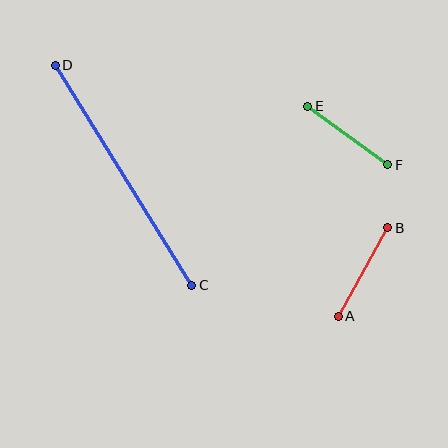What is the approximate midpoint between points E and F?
The midpoint is at approximately (348, 135) pixels.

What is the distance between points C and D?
The distance is approximately 259 pixels.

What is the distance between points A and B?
The distance is approximately 101 pixels.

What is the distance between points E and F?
The distance is approximately 99 pixels.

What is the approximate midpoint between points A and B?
The midpoint is at approximately (363, 272) pixels.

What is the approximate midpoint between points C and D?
The midpoint is at approximately (123, 175) pixels.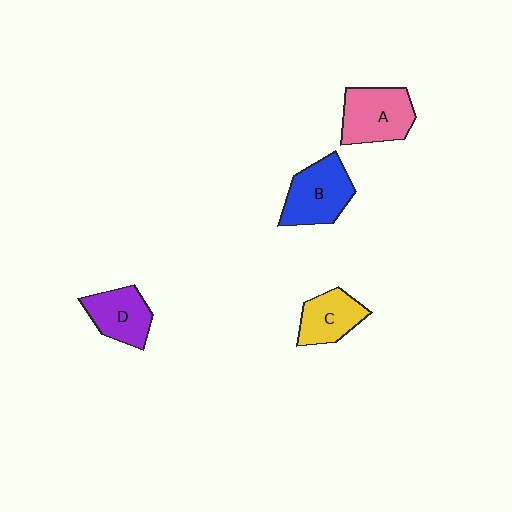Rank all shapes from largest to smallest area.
From largest to smallest: A (pink), B (blue), D (purple), C (yellow).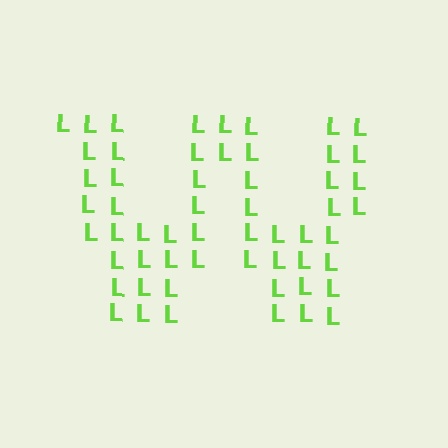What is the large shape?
The large shape is the letter W.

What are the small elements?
The small elements are letter L's.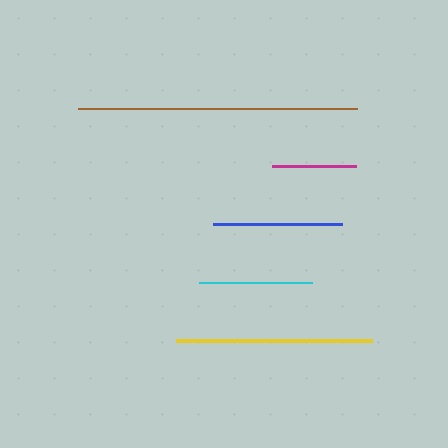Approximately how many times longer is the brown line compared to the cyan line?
The brown line is approximately 2.4 times the length of the cyan line.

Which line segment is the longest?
The brown line is the longest at approximately 278 pixels.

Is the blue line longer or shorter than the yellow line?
The yellow line is longer than the blue line.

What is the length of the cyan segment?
The cyan segment is approximately 114 pixels long.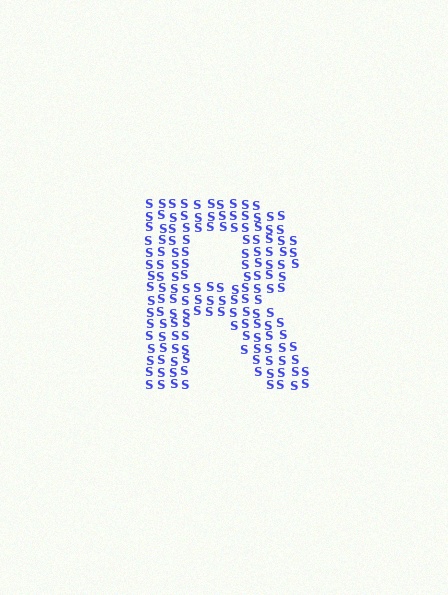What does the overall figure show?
The overall figure shows the letter R.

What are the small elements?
The small elements are letter S's.